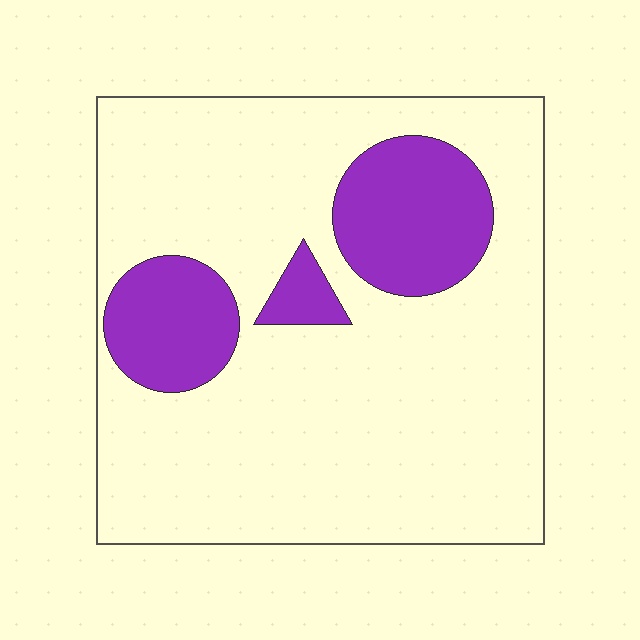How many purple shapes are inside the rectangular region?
3.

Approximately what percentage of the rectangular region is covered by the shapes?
Approximately 20%.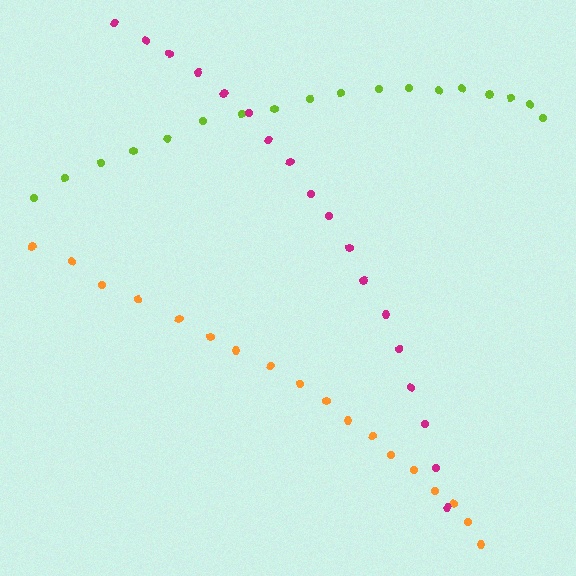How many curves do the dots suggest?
There are 3 distinct paths.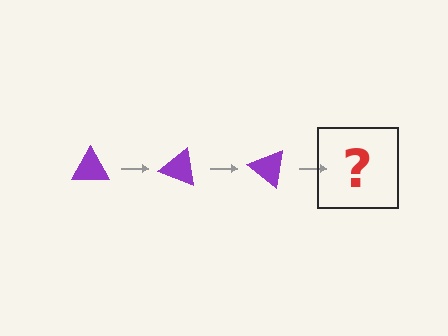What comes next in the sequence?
The next element should be a purple triangle rotated 60 degrees.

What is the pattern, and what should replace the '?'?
The pattern is that the triangle rotates 20 degrees each step. The '?' should be a purple triangle rotated 60 degrees.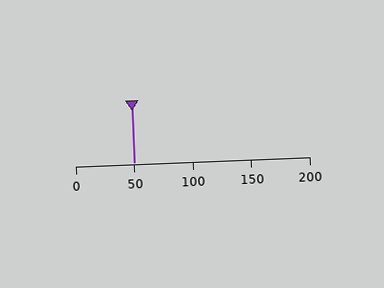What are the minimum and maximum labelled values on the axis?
The axis runs from 0 to 200.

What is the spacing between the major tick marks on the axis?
The major ticks are spaced 50 apart.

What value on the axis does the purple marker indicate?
The marker indicates approximately 50.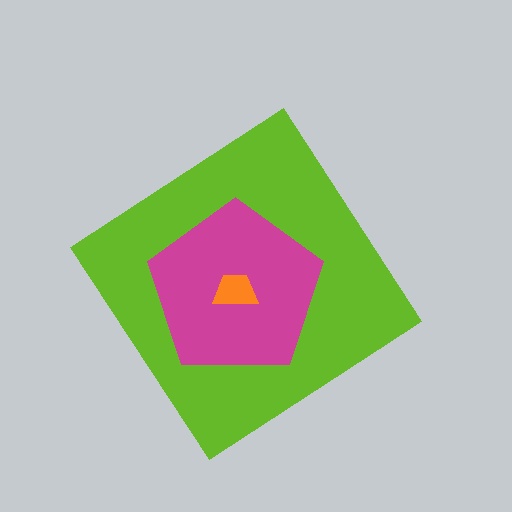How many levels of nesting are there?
3.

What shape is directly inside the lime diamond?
The magenta pentagon.